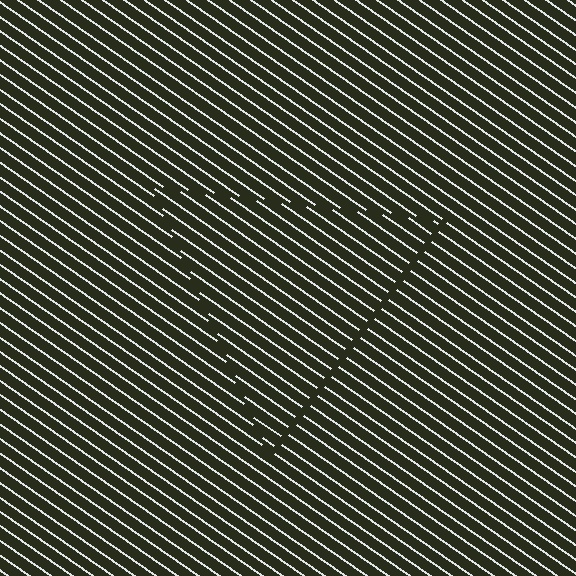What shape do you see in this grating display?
An illusory triangle. The interior of the shape contains the same grating, shifted by half a period — the contour is defined by the phase discontinuity where line-ends from the inner and outer gratings abut.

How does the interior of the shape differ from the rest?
The interior of the shape contains the same grating, shifted by half a period — the contour is defined by the phase discontinuity where line-ends from the inner and outer gratings abut.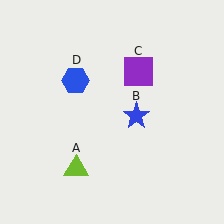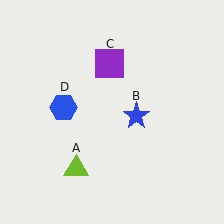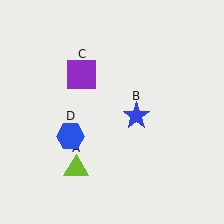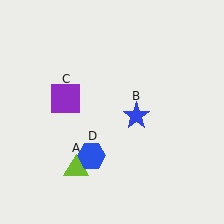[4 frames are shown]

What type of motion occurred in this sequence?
The purple square (object C), blue hexagon (object D) rotated counterclockwise around the center of the scene.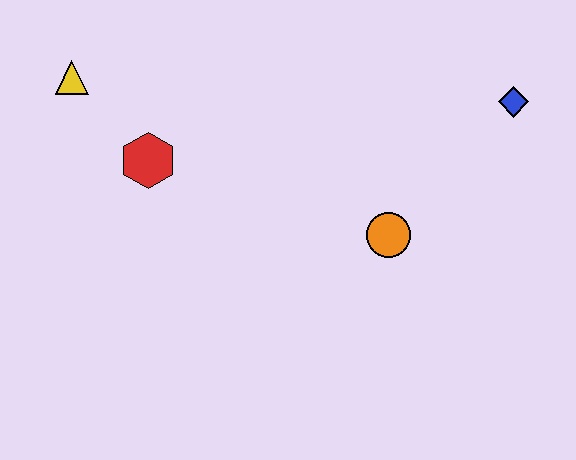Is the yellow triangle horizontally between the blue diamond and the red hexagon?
No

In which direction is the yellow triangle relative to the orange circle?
The yellow triangle is to the left of the orange circle.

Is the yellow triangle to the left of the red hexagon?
Yes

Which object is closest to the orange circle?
The blue diamond is closest to the orange circle.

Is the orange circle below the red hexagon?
Yes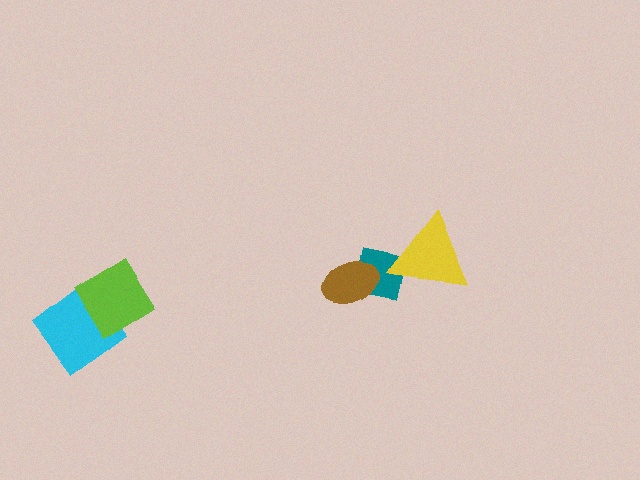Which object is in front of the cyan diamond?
The lime diamond is in front of the cyan diamond.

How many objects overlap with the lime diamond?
1 object overlaps with the lime diamond.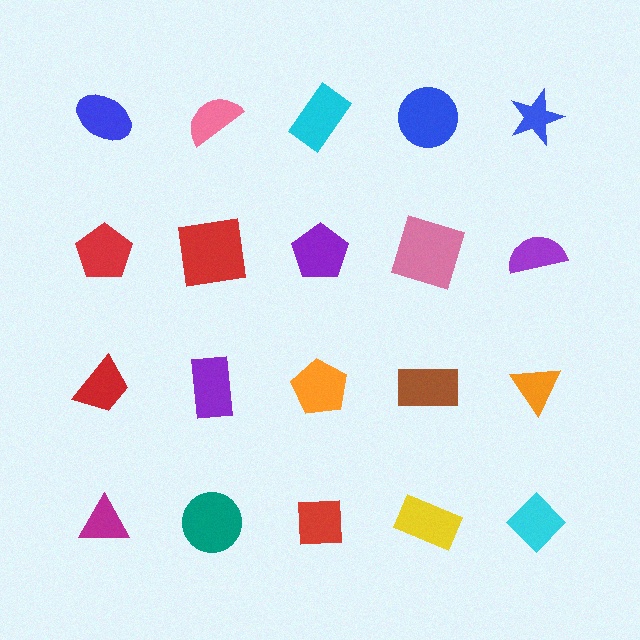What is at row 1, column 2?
A pink semicircle.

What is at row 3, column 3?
An orange pentagon.